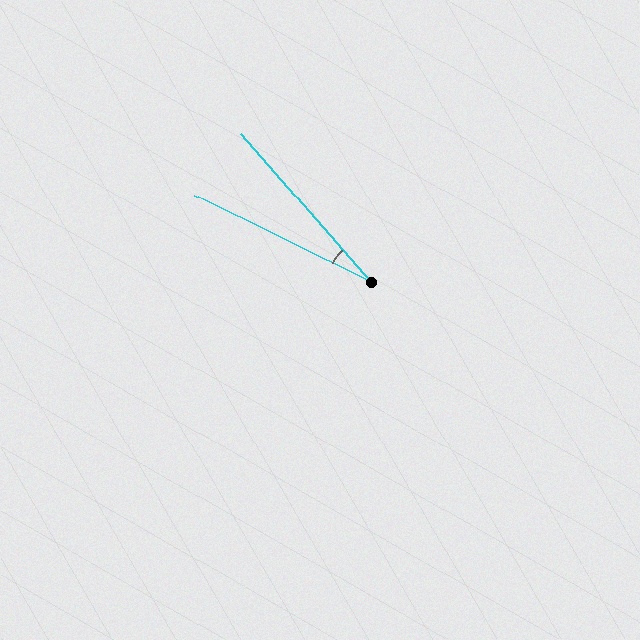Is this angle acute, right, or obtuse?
It is acute.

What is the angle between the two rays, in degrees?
Approximately 23 degrees.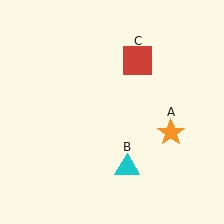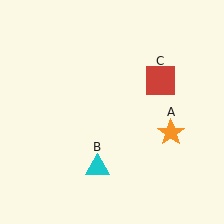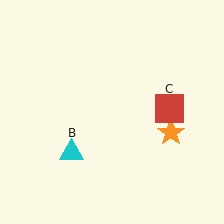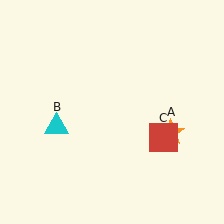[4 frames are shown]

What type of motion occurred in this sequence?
The cyan triangle (object B), red square (object C) rotated clockwise around the center of the scene.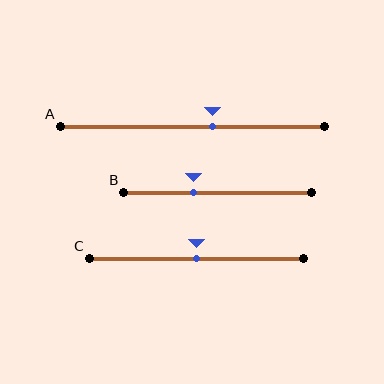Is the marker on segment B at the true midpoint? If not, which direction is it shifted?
No, the marker on segment B is shifted to the left by about 13% of the segment length.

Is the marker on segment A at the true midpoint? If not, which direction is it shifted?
No, the marker on segment A is shifted to the right by about 8% of the segment length.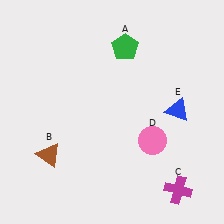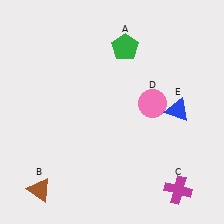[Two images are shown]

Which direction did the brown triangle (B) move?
The brown triangle (B) moved down.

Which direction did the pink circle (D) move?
The pink circle (D) moved up.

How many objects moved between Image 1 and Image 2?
2 objects moved between the two images.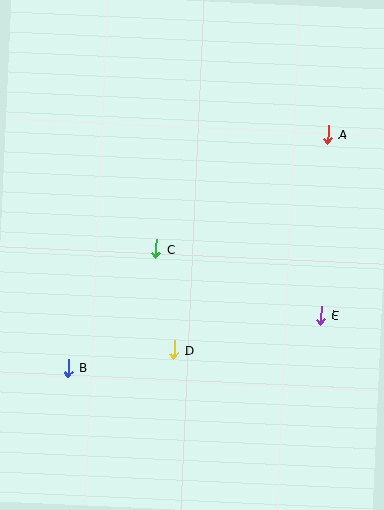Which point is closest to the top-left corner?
Point C is closest to the top-left corner.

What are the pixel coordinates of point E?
Point E is at (321, 315).